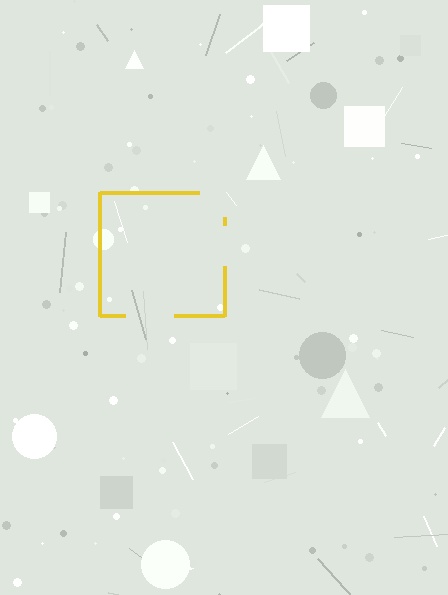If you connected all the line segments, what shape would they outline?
They would outline a square.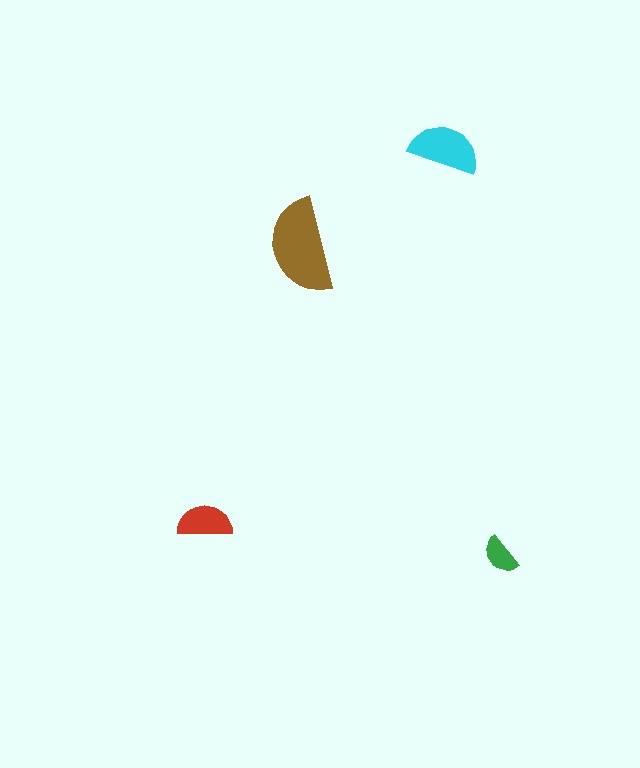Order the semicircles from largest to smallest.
the brown one, the cyan one, the red one, the green one.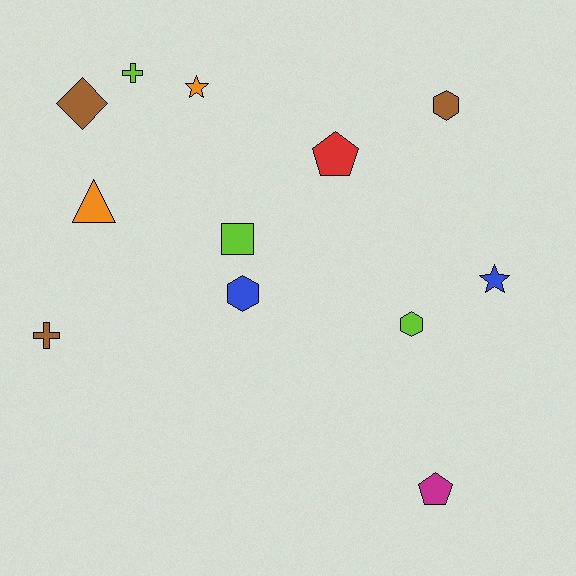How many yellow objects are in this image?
There are no yellow objects.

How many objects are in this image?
There are 12 objects.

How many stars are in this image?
There are 2 stars.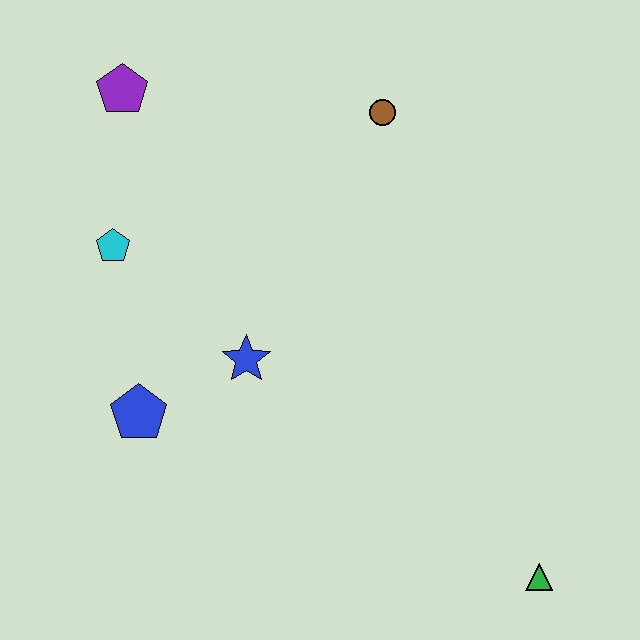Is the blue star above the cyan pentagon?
No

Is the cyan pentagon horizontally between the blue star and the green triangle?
No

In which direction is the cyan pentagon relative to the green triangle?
The cyan pentagon is to the left of the green triangle.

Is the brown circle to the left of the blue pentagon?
No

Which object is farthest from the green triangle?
The purple pentagon is farthest from the green triangle.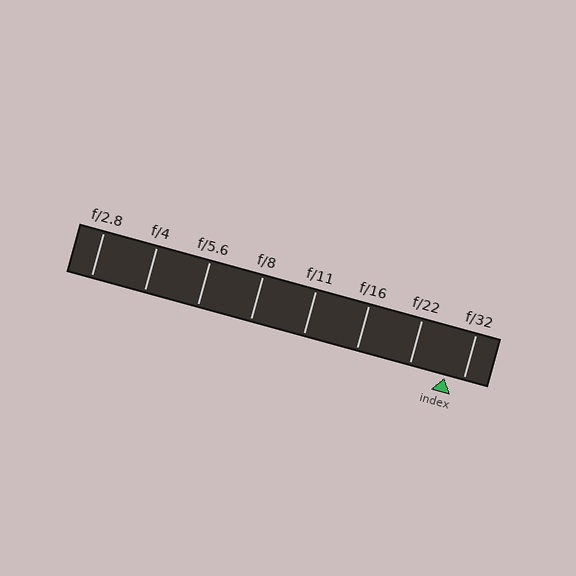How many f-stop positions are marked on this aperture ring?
There are 8 f-stop positions marked.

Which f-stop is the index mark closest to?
The index mark is closest to f/32.